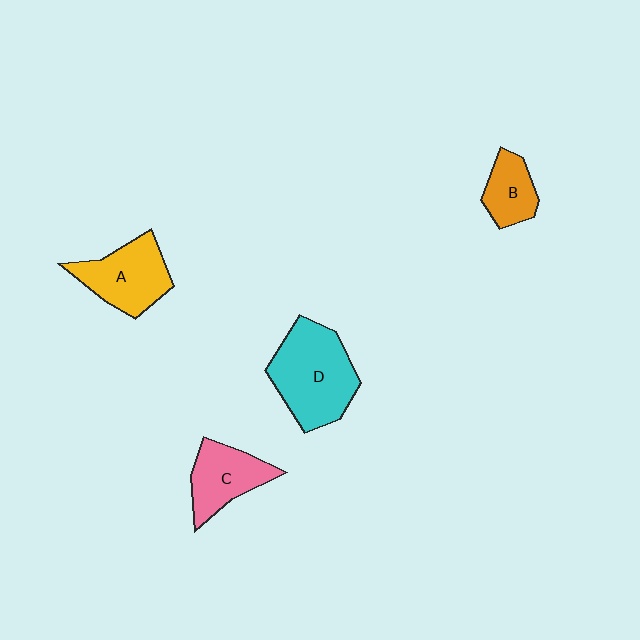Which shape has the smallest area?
Shape B (orange).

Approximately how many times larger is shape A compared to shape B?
Approximately 1.7 times.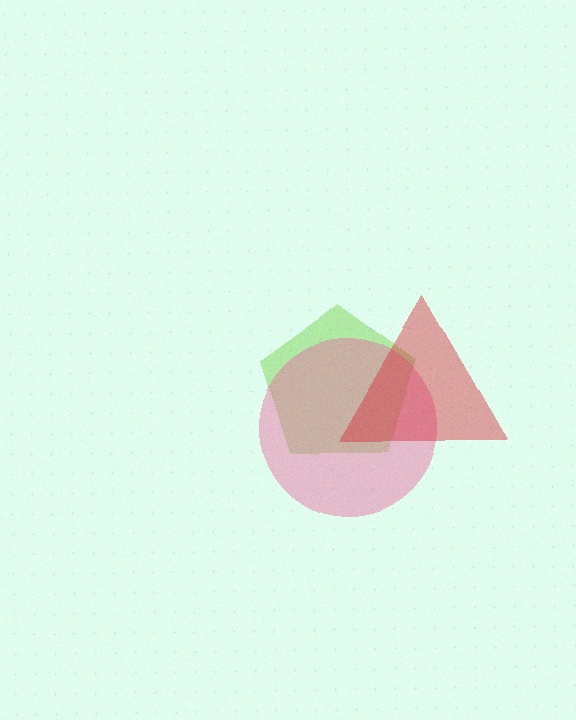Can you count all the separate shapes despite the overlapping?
Yes, there are 3 separate shapes.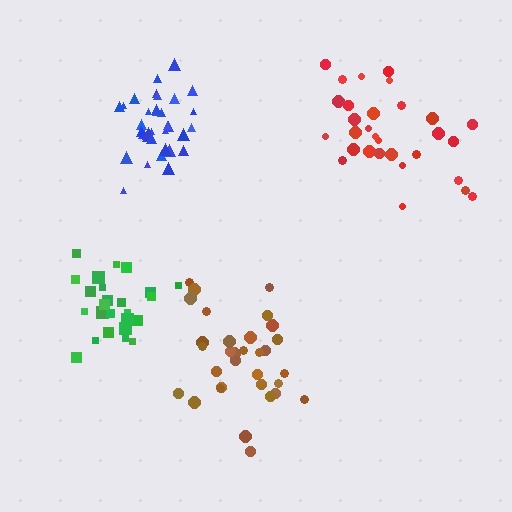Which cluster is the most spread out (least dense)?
Red.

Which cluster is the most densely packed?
Blue.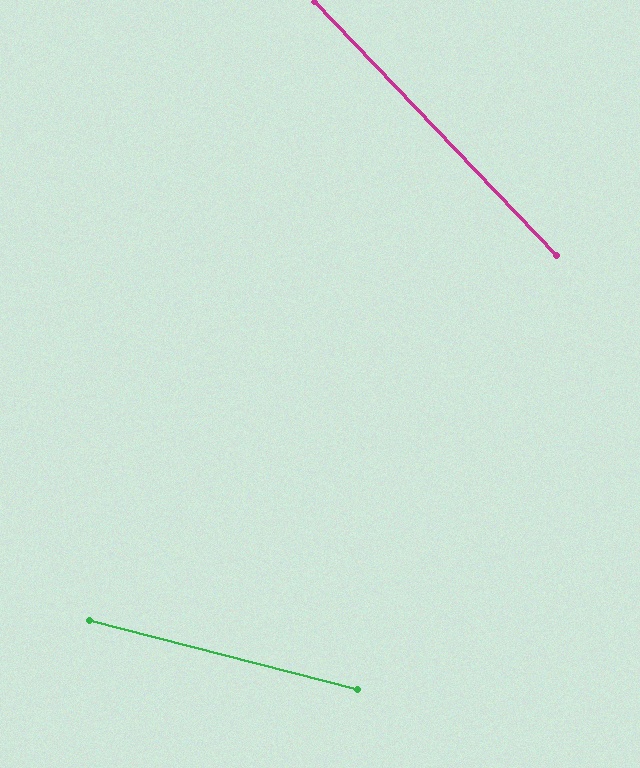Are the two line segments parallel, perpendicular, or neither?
Neither parallel nor perpendicular — they differ by about 32°.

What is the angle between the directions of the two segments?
Approximately 32 degrees.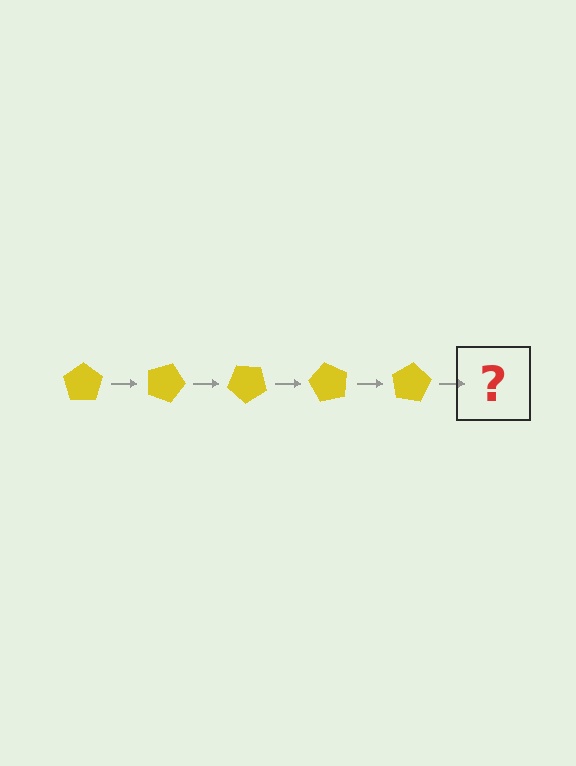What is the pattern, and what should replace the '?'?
The pattern is that the pentagon rotates 20 degrees each step. The '?' should be a yellow pentagon rotated 100 degrees.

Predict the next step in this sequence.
The next step is a yellow pentagon rotated 100 degrees.